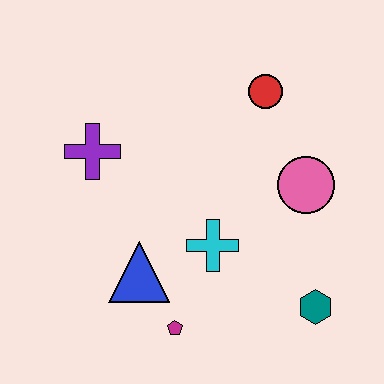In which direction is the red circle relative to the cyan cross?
The red circle is above the cyan cross.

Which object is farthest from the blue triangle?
The red circle is farthest from the blue triangle.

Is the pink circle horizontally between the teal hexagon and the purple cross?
Yes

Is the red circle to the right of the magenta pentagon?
Yes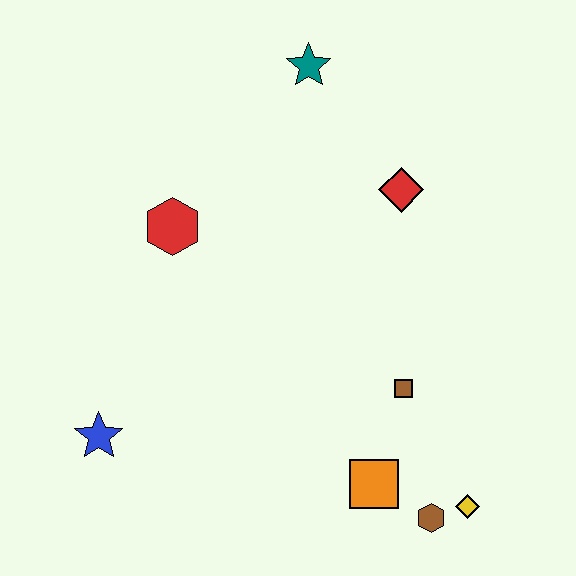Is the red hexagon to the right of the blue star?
Yes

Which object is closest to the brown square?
The orange square is closest to the brown square.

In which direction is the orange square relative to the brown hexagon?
The orange square is to the left of the brown hexagon.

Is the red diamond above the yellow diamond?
Yes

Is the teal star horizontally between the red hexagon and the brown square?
Yes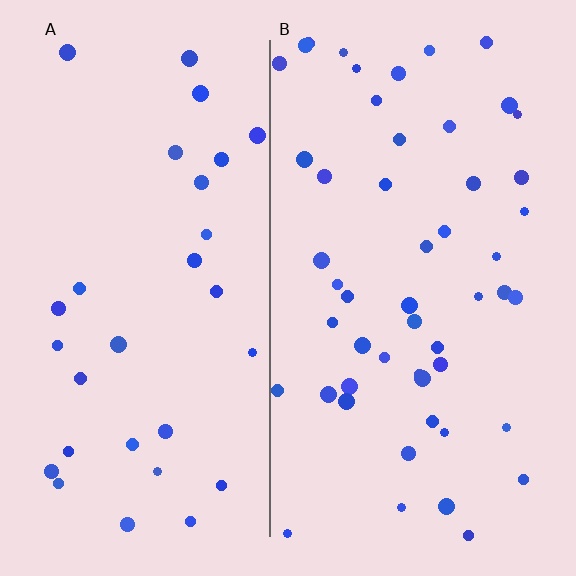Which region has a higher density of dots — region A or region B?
B (the right).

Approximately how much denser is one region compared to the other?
Approximately 1.7× — region B over region A.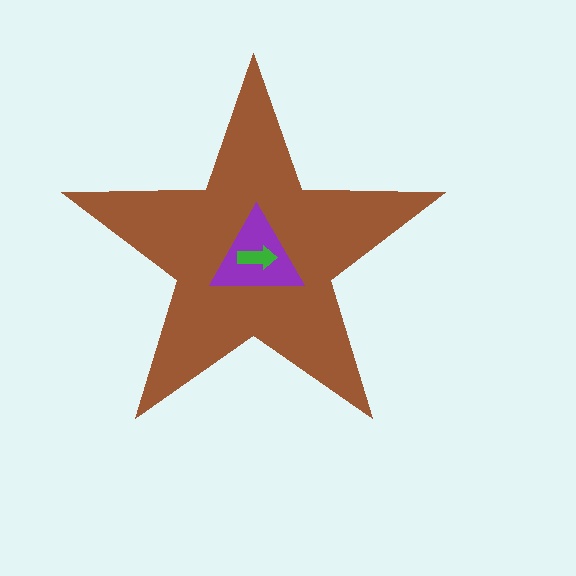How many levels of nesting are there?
3.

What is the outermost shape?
The brown star.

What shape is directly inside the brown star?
The purple triangle.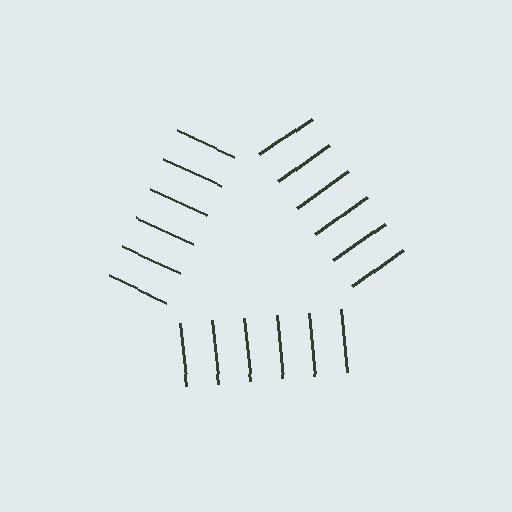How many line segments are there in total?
18 — 6 along each of the 3 edges.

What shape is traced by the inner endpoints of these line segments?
An illusory triangle — the line segments terminate on its edges but no continuous stroke is drawn.